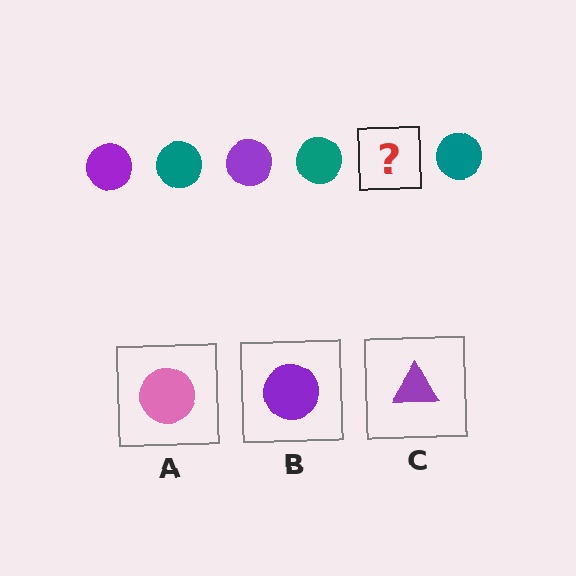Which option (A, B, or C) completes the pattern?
B.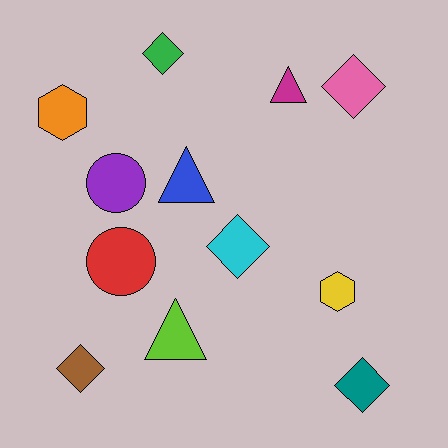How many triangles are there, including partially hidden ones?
There are 3 triangles.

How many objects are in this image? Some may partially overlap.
There are 12 objects.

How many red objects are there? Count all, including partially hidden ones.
There is 1 red object.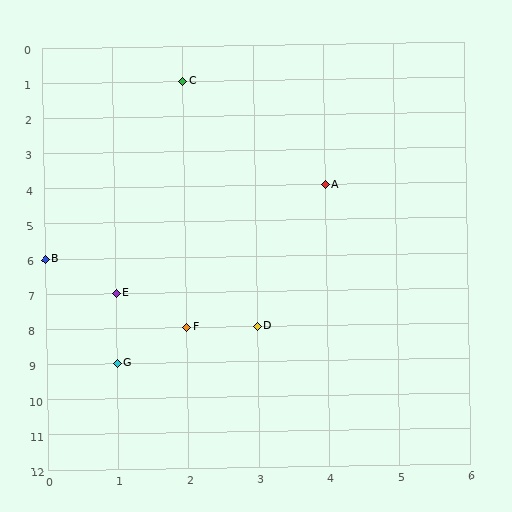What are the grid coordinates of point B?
Point B is at grid coordinates (0, 6).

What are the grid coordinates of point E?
Point E is at grid coordinates (1, 7).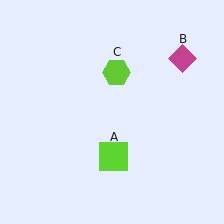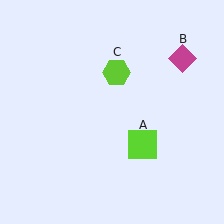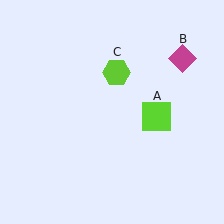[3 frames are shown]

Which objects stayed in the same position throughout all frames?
Magenta diamond (object B) and lime hexagon (object C) remained stationary.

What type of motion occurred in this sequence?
The lime square (object A) rotated counterclockwise around the center of the scene.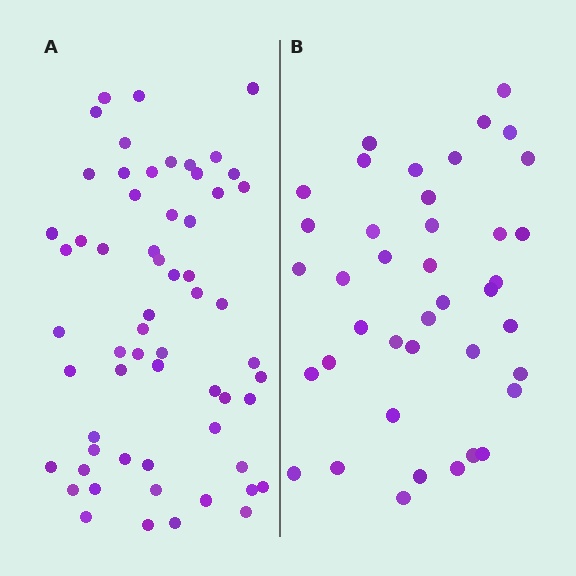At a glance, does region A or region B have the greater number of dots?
Region A (the left region) has more dots.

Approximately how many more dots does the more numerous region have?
Region A has approximately 20 more dots than region B.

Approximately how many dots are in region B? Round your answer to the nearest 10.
About 40 dots.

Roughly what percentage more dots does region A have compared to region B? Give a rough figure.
About 50% more.